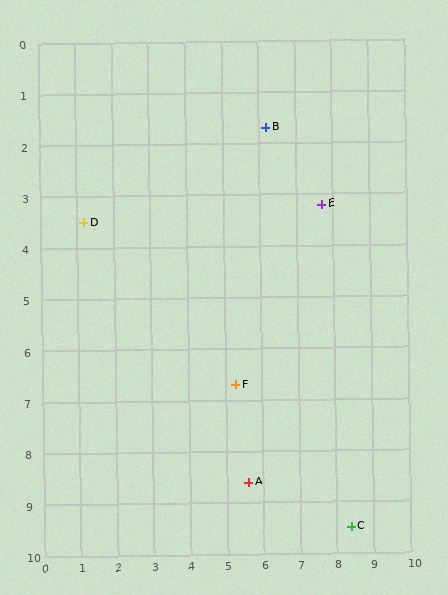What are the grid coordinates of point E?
Point E is at approximately (7.7, 3.2).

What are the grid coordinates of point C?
Point C is at approximately (8.4, 9.5).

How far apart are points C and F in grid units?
Points C and F are about 4.2 grid units apart.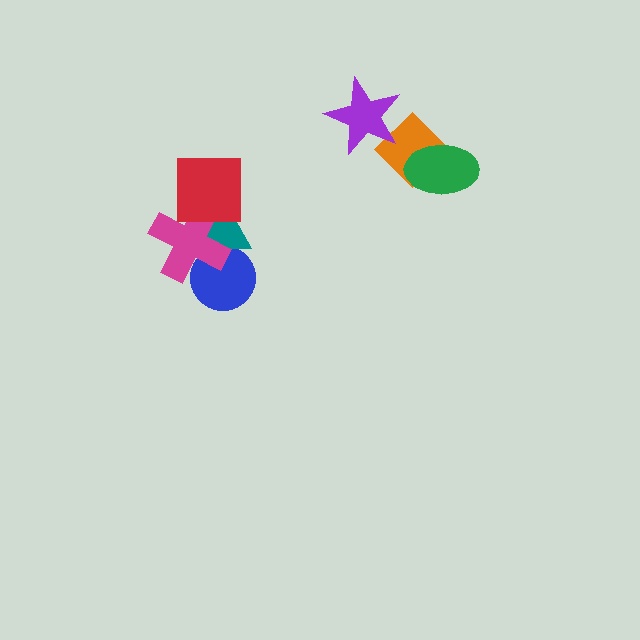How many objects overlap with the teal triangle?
3 objects overlap with the teal triangle.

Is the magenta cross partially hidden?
Yes, it is partially covered by another shape.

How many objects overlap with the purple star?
1 object overlaps with the purple star.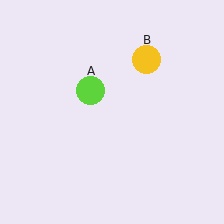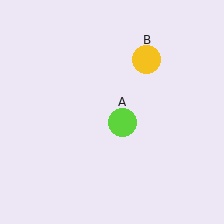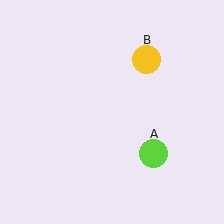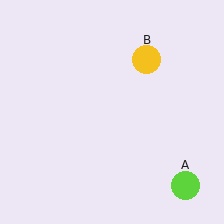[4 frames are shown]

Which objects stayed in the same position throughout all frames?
Yellow circle (object B) remained stationary.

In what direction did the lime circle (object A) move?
The lime circle (object A) moved down and to the right.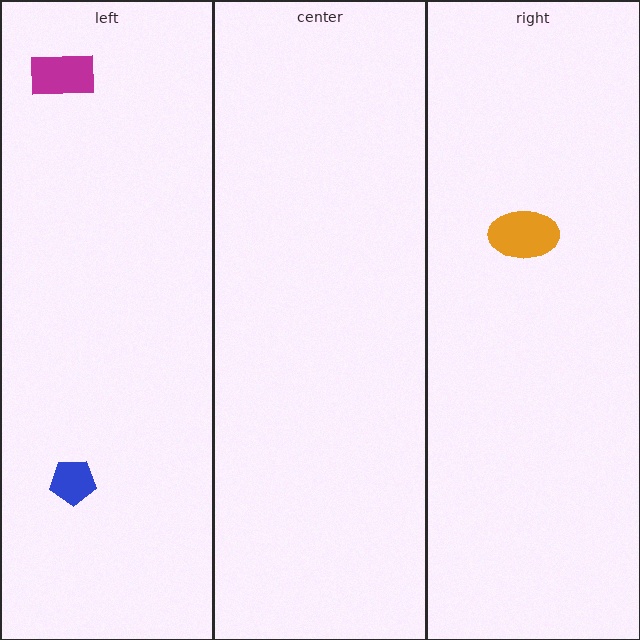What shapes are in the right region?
The orange ellipse.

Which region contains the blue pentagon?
The left region.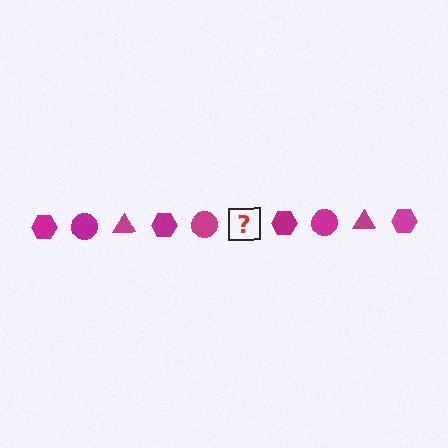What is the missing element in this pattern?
The missing element is a magenta triangle.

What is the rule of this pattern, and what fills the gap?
The rule is that the pattern cycles through hexagon, circle, triangle shapes in magenta. The gap should be filled with a magenta triangle.